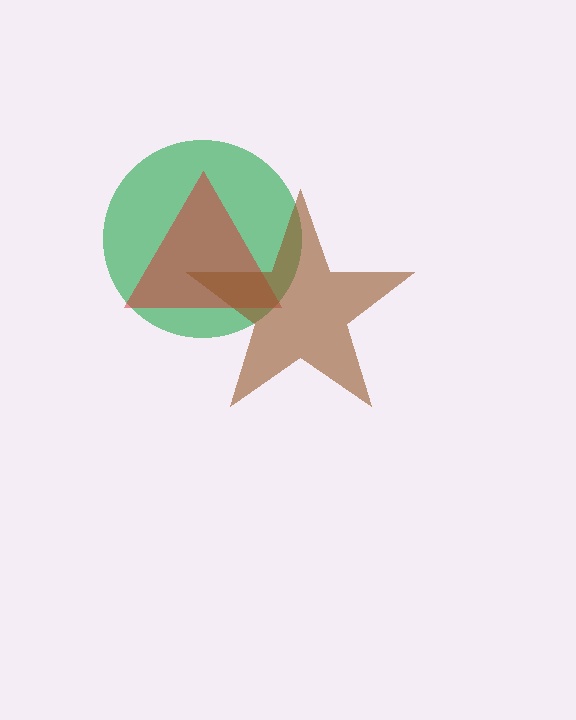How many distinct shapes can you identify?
There are 3 distinct shapes: a green circle, a red triangle, a brown star.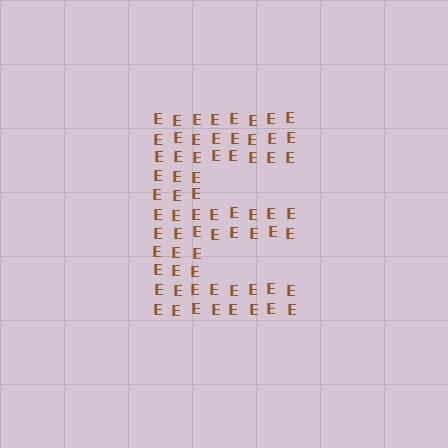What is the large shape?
The large shape is the letter E.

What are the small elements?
The small elements are letter E's.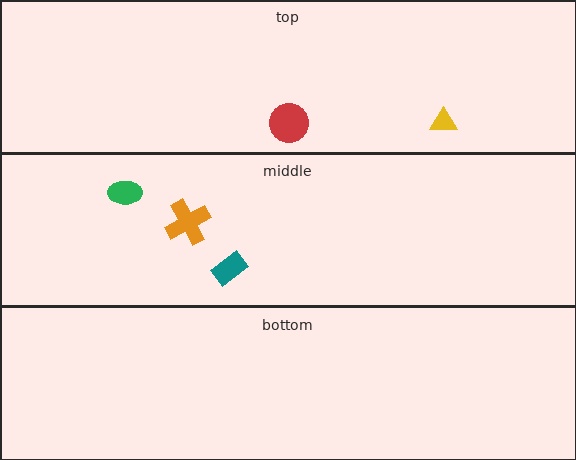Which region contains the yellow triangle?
The top region.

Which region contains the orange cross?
The middle region.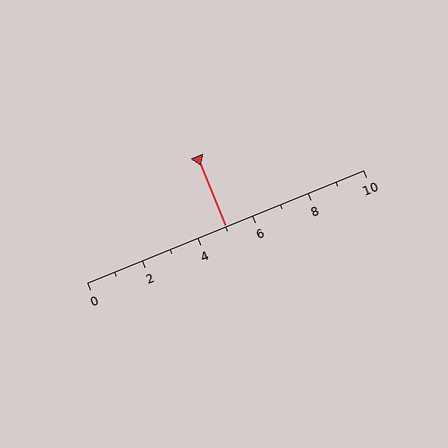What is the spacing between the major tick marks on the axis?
The major ticks are spaced 2 apart.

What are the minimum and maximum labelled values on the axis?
The axis runs from 0 to 10.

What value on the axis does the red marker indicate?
The marker indicates approximately 5.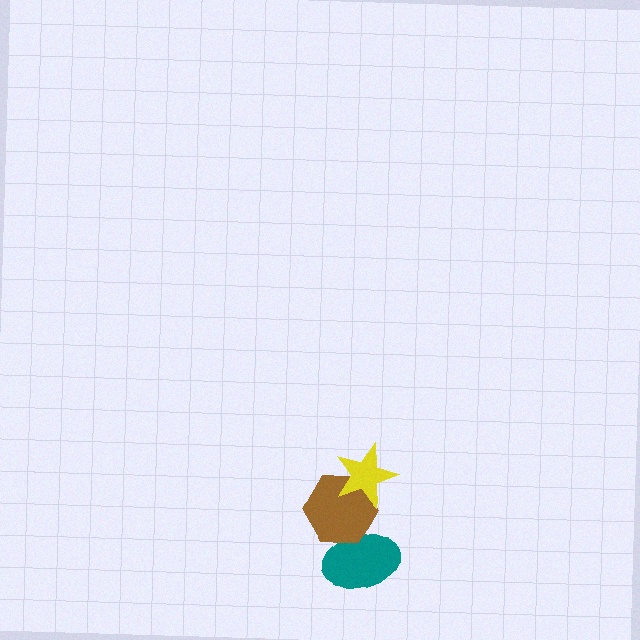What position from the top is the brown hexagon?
The brown hexagon is 2nd from the top.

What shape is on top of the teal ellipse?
The brown hexagon is on top of the teal ellipse.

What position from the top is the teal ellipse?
The teal ellipse is 3rd from the top.